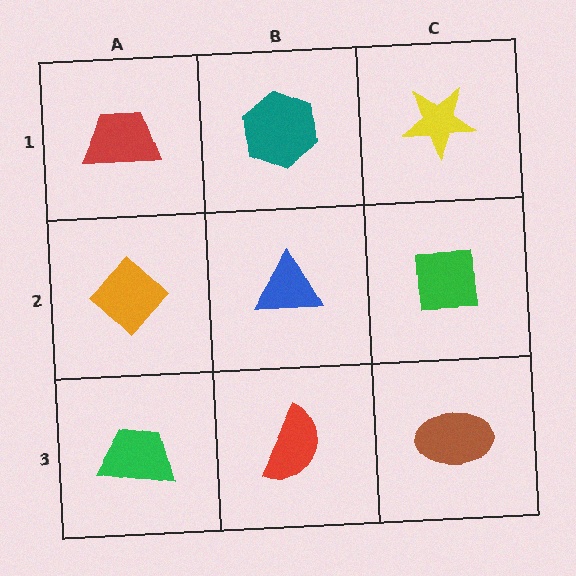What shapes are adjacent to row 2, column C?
A yellow star (row 1, column C), a brown ellipse (row 3, column C), a blue triangle (row 2, column B).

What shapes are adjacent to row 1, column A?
An orange diamond (row 2, column A), a teal hexagon (row 1, column B).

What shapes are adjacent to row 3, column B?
A blue triangle (row 2, column B), a green trapezoid (row 3, column A), a brown ellipse (row 3, column C).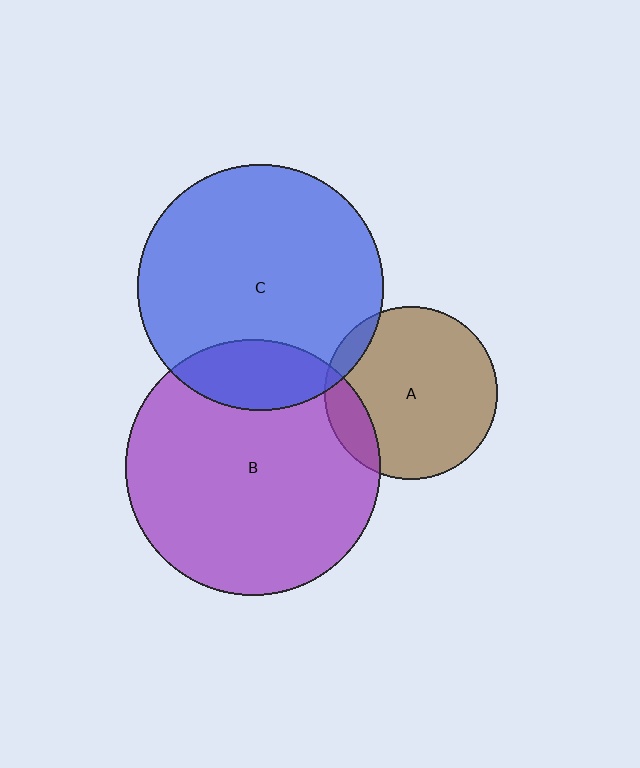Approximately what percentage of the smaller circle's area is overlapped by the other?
Approximately 15%.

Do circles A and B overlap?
Yes.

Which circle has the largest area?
Circle B (purple).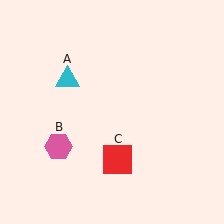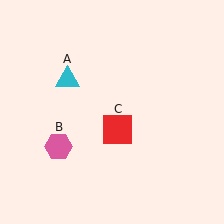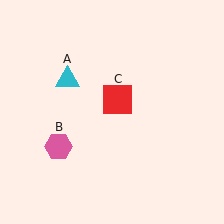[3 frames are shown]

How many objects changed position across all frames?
1 object changed position: red square (object C).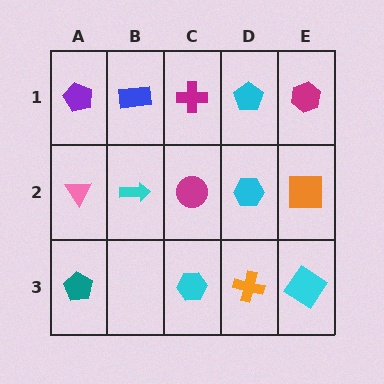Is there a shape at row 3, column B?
No, that cell is empty.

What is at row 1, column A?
A purple pentagon.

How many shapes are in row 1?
5 shapes.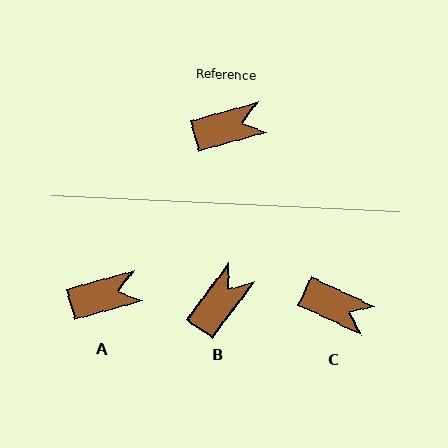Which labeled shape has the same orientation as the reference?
A.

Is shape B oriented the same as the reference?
No, it is off by about 38 degrees.